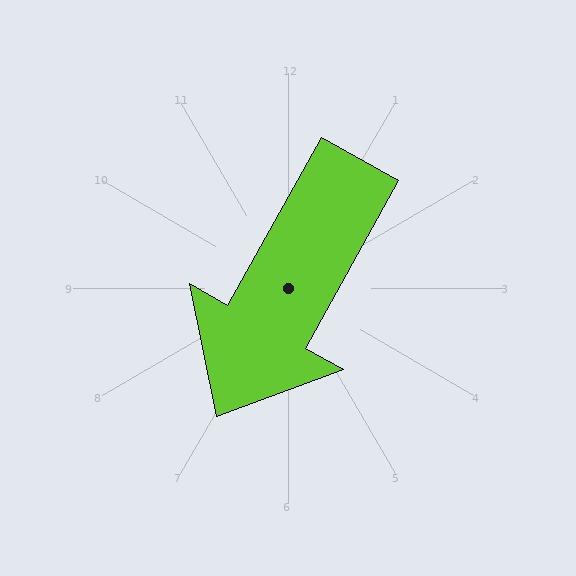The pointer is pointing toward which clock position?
Roughly 7 o'clock.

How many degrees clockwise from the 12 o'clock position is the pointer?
Approximately 209 degrees.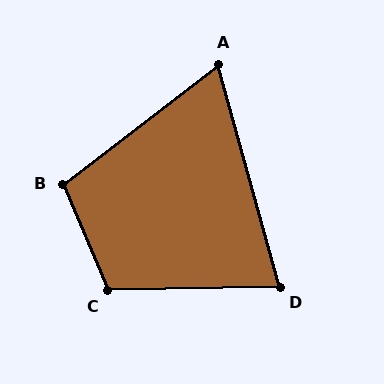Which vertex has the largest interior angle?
C, at approximately 112 degrees.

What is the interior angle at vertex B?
Approximately 105 degrees (obtuse).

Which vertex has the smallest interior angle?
A, at approximately 68 degrees.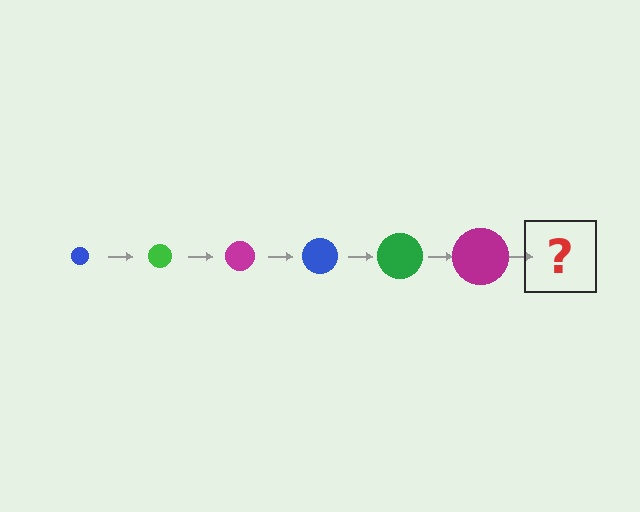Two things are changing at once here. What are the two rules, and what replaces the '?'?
The two rules are that the circle grows larger each step and the color cycles through blue, green, and magenta. The '?' should be a blue circle, larger than the previous one.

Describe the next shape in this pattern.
It should be a blue circle, larger than the previous one.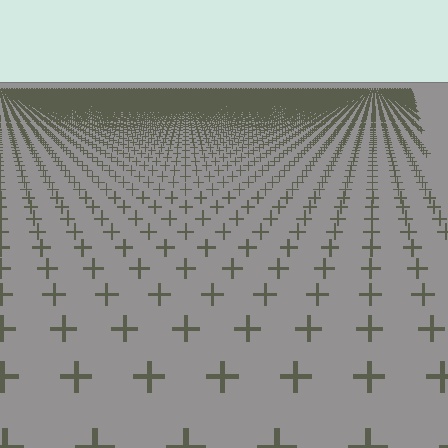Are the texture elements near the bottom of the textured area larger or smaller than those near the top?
Larger. Near the bottom, elements are closer to the viewer and appear at a bigger on-screen size.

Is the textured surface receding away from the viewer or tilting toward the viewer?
The surface is receding away from the viewer. Texture elements get smaller and denser toward the top.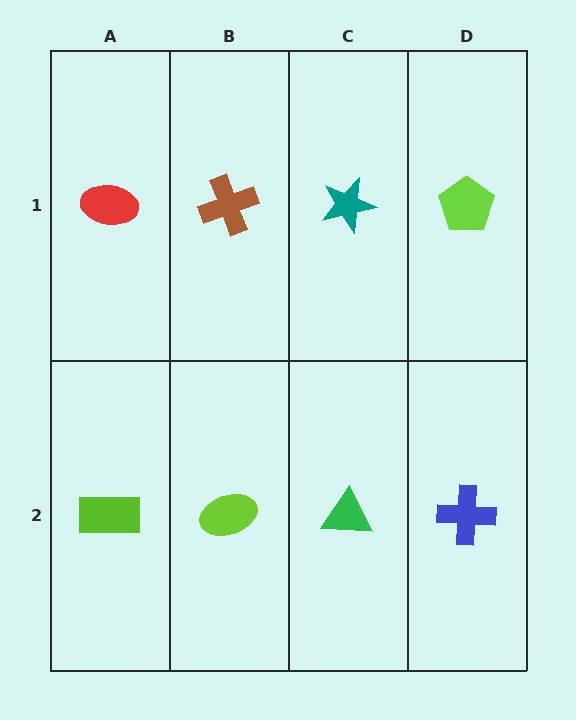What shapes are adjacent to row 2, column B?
A brown cross (row 1, column B), a lime rectangle (row 2, column A), a green triangle (row 2, column C).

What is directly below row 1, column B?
A lime ellipse.